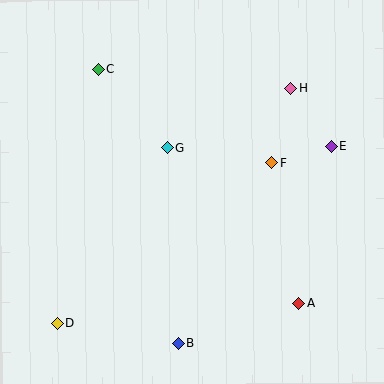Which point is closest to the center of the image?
Point G at (167, 148) is closest to the center.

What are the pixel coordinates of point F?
Point F is at (271, 163).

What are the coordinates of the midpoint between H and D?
The midpoint between H and D is at (174, 206).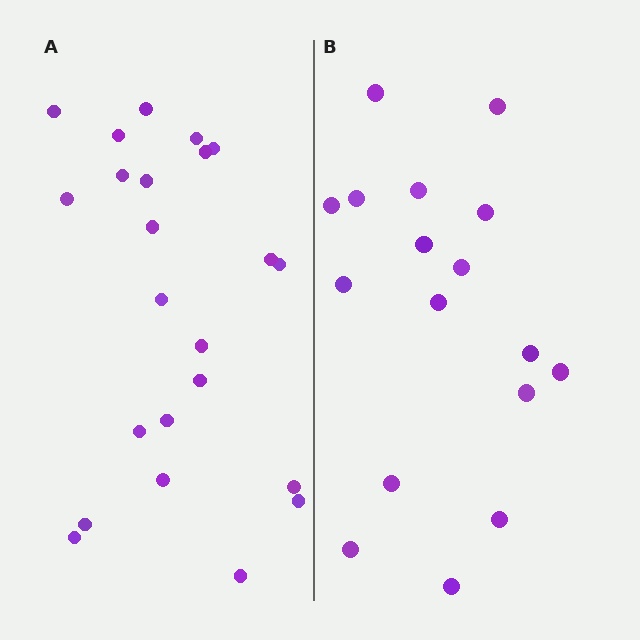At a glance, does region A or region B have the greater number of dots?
Region A (the left region) has more dots.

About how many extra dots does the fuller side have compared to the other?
Region A has about 6 more dots than region B.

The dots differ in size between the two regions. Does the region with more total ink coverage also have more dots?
No. Region B has more total ink coverage because its dots are larger, but region A actually contains more individual dots. Total area can be misleading — the number of items is what matters here.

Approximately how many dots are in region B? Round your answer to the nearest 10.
About 20 dots. (The exact count is 17, which rounds to 20.)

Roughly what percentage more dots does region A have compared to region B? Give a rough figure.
About 35% more.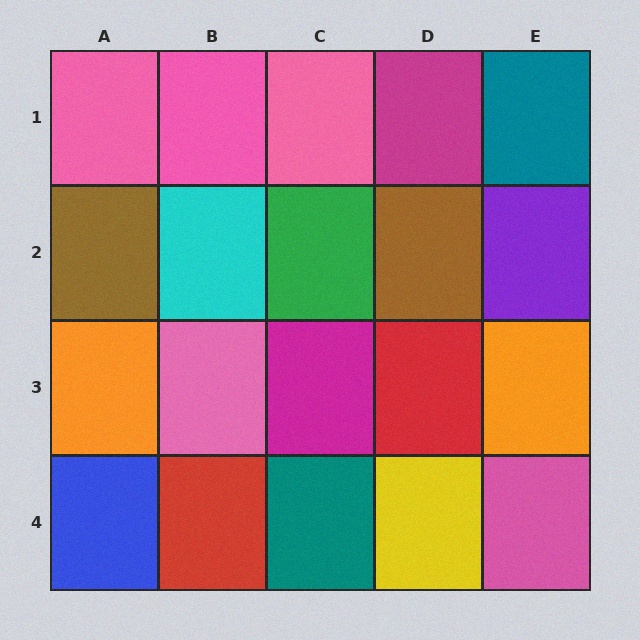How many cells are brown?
2 cells are brown.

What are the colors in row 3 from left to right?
Orange, pink, magenta, red, orange.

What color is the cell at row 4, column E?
Pink.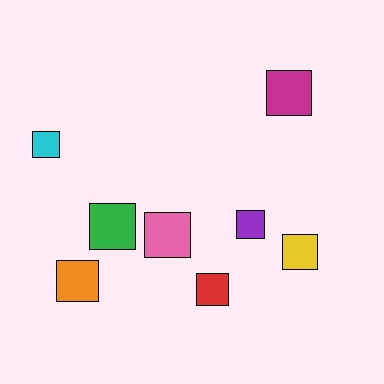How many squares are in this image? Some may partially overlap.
There are 8 squares.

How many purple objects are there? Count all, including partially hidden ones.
There is 1 purple object.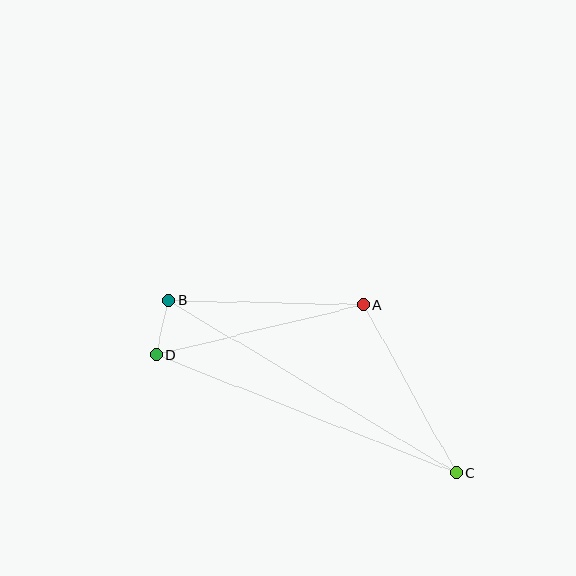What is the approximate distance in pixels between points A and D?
The distance between A and D is approximately 214 pixels.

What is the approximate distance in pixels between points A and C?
The distance between A and C is approximately 192 pixels.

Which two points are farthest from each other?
Points B and C are farthest from each other.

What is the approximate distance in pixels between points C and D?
The distance between C and D is approximately 323 pixels.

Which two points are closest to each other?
Points B and D are closest to each other.